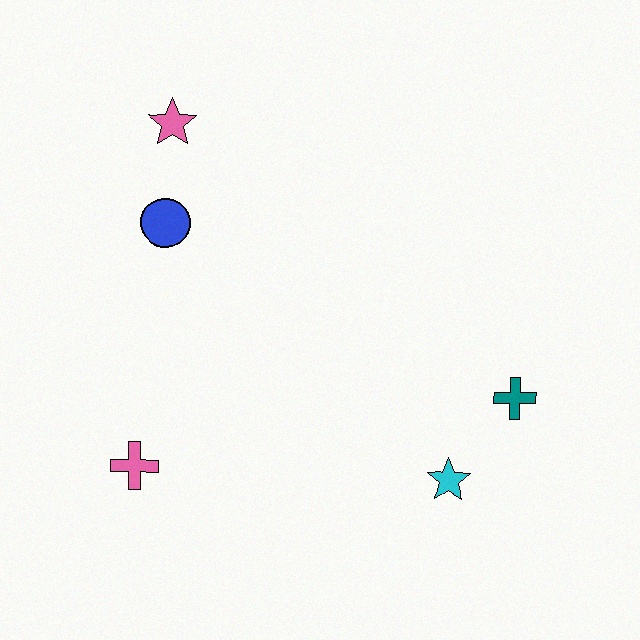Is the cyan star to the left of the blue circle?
No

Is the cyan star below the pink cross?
Yes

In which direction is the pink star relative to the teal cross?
The pink star is to the left of the teal cross.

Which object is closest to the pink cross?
The blue circle is closest to the pink cross.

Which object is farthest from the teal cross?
The pink star is farthest from the teal cross.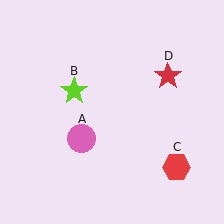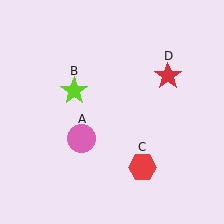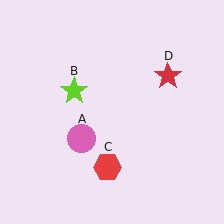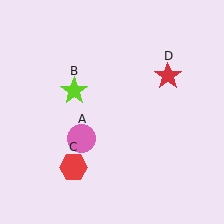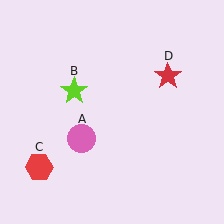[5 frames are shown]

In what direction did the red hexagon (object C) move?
The red hexagon (object C) moved left.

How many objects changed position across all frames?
1 object changed position: red hexagon (object C).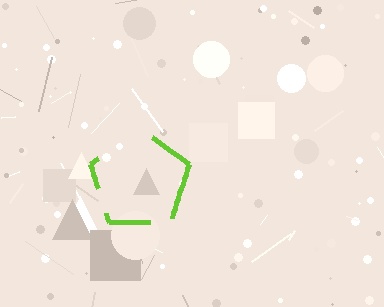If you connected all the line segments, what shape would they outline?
They would outline a pentagon.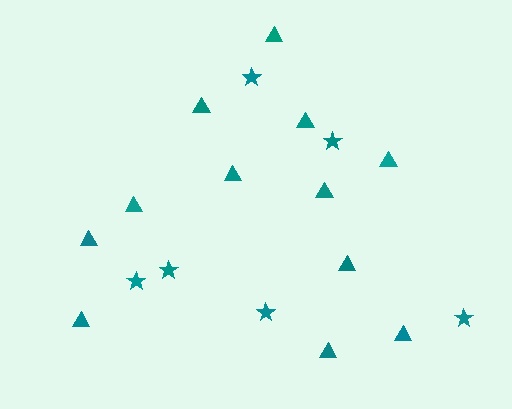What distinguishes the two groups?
There are 2 groups: one group of stars (6) and one group of triangles (12).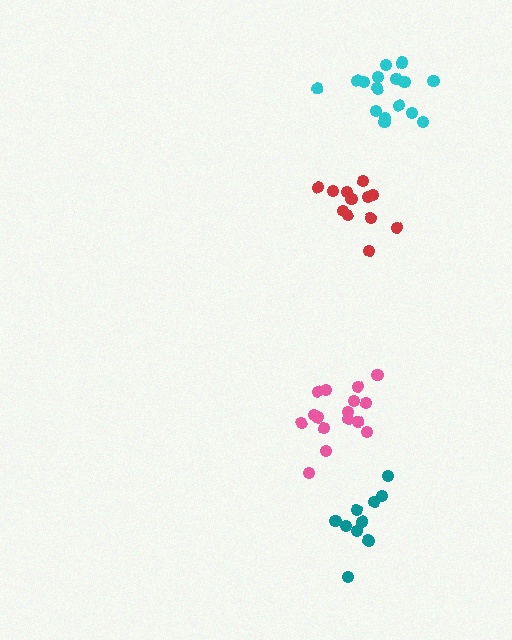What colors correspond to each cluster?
The clusters are colored: red, pink, cyan, teal.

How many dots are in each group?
Group 1: 12 dots, Group 2: 16 dots, Group 3: 16 dots, Group 4: 11 dots (55 total).